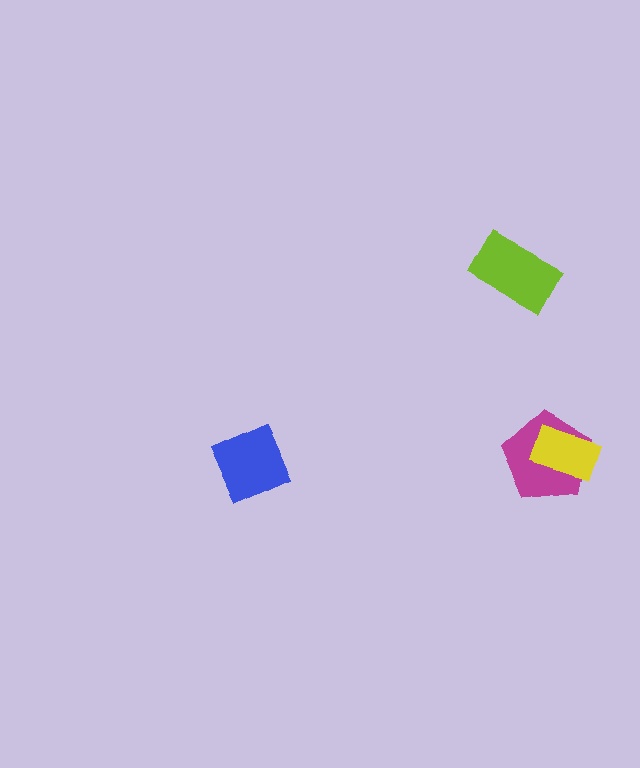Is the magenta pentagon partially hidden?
Yes, it is partially covered by another shape.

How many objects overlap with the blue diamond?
0 objects overlap with the blue diamond.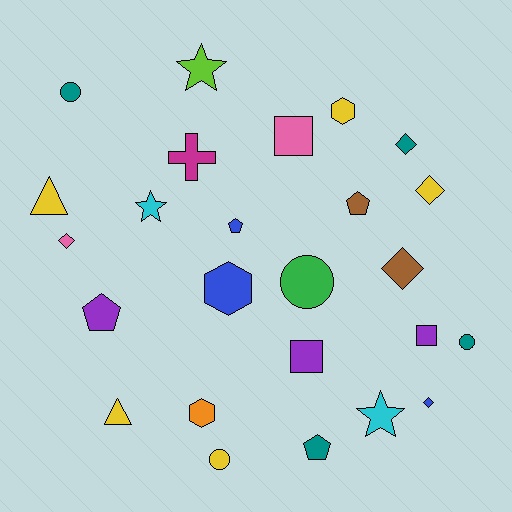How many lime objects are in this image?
There is 1 lime object.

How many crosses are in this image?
There is 1 cross.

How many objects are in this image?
There are 25 objects.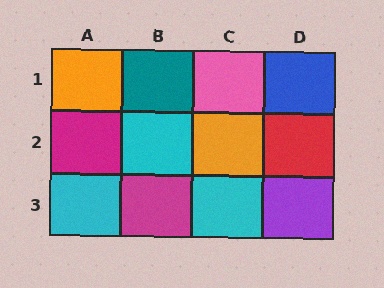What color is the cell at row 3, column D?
Purple.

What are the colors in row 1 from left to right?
Orange, teal, pink, blue.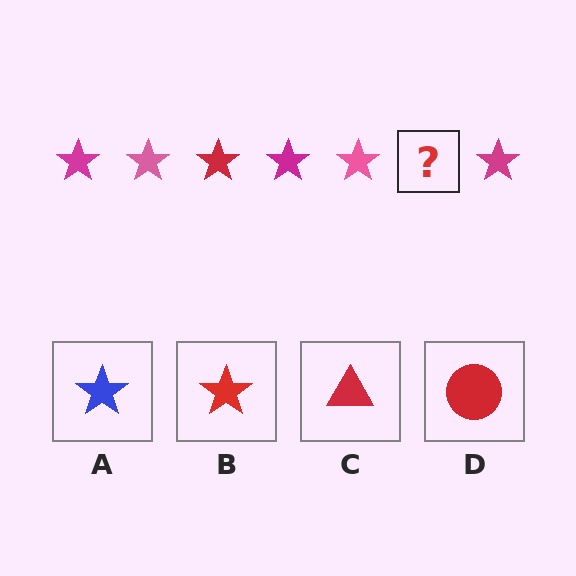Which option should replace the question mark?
Option B.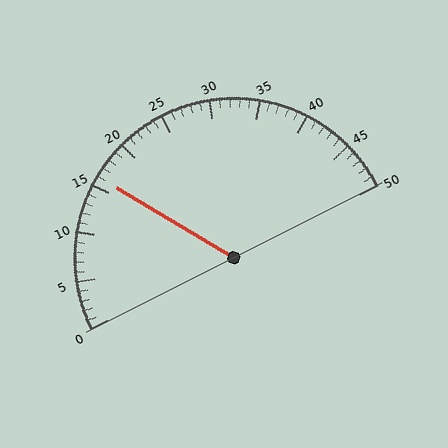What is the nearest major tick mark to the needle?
The nearest major tick mark is 15.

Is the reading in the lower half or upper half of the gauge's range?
The reading is in the lower half of the range (0 to 50).